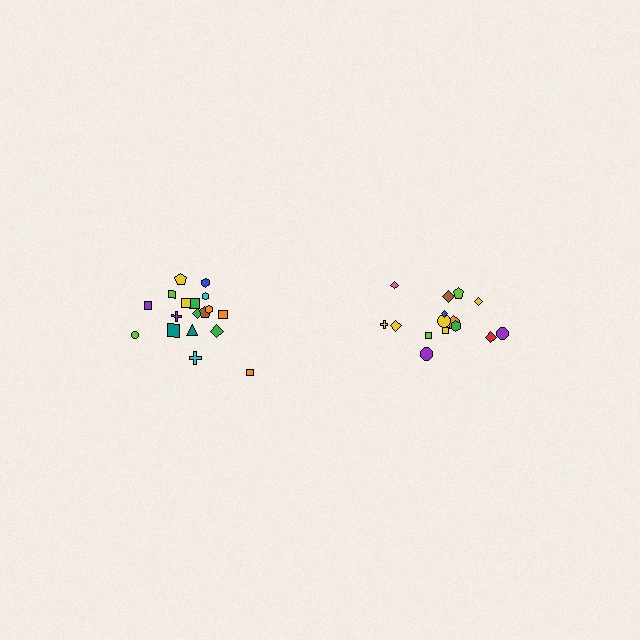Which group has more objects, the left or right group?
The left group.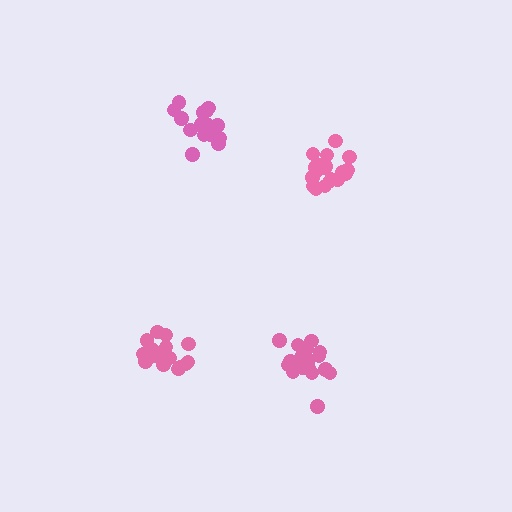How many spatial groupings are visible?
There are 4 spatial groupings.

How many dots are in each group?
Group 1: 19 dots, Group 2: 16 dots, Group 3: 17 dots, Group 4: 19 dots (71 total).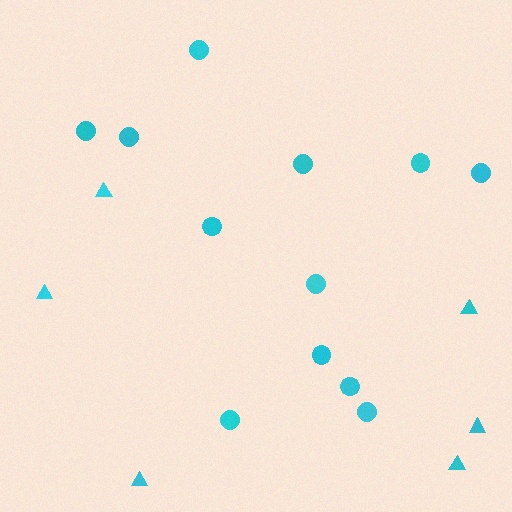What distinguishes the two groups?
There are 2 groups: one group of triangles (6) and one group of circles (12).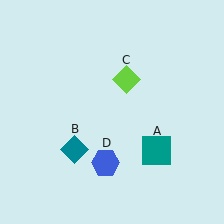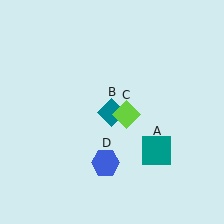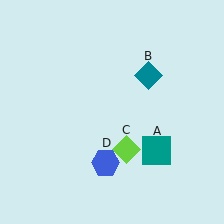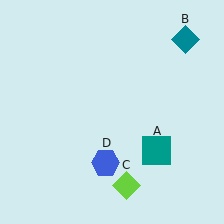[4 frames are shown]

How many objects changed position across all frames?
2 objects changed position: teal diamond (object B), lime diamond (object C).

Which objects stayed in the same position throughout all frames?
Teal square (object A) and blue hexagon (object D) remained stationary.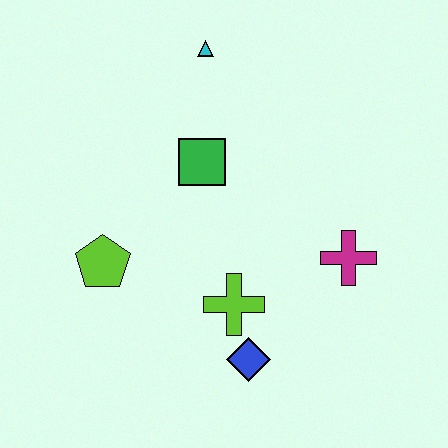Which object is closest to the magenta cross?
The lime cross is closest to the magenta cross.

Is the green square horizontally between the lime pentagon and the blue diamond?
Yes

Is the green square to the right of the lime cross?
No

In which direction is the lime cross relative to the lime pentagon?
The lime cross is to the right of the lime pentagon.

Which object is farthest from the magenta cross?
The cyan triangle is farthest from the magenta cross.